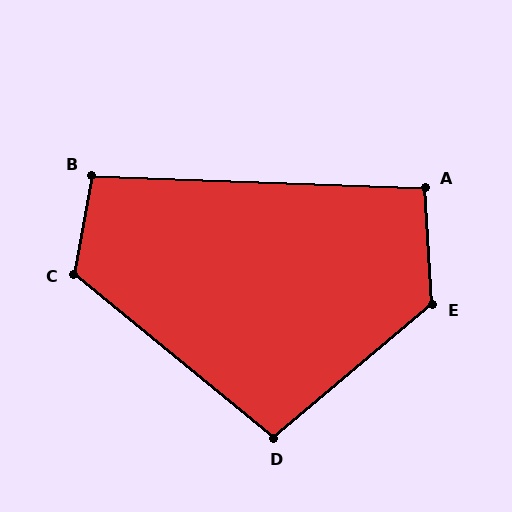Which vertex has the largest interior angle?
E, at approximately 127 degrees.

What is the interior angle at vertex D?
Approximately 101 degrees (obtuse).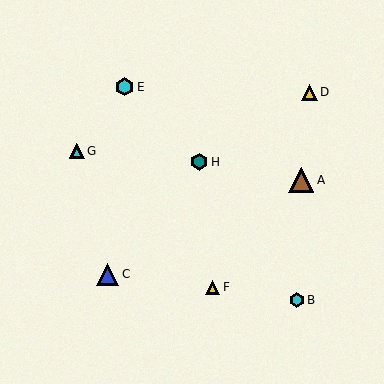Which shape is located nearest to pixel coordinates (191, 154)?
The teal hexagon (labeled H) at (199, 162) is nearest to that location.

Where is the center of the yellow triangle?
The center of the yellow triangle is at (309, 92).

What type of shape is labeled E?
Shape E is a cyan hexagon.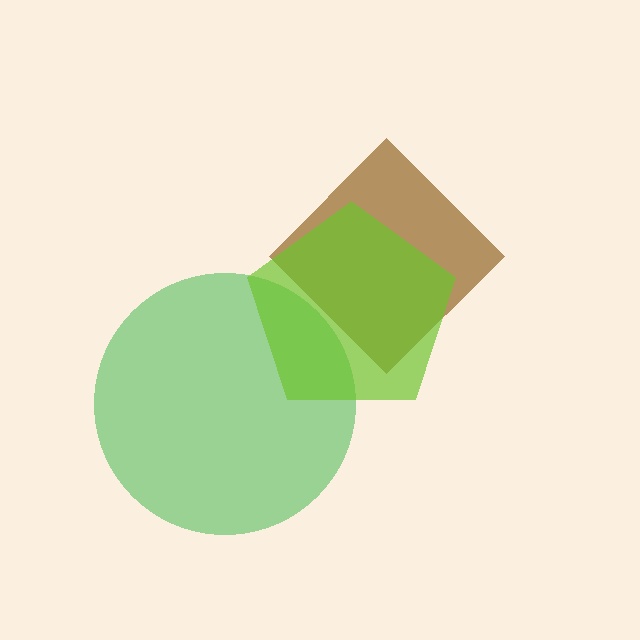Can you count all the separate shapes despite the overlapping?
Yes, there are 3 separate shapes.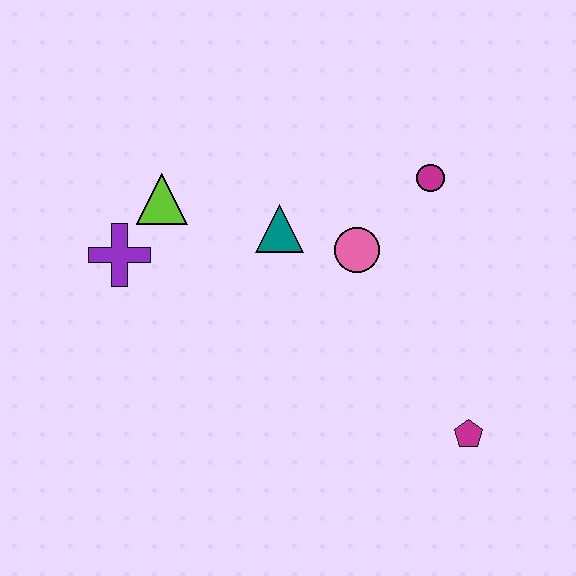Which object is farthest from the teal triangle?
The magenta pentagon is farthest from the teal triangle.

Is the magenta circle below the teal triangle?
No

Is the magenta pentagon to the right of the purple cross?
Yes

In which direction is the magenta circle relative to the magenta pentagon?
The magenta circle is above the magenta pentagon.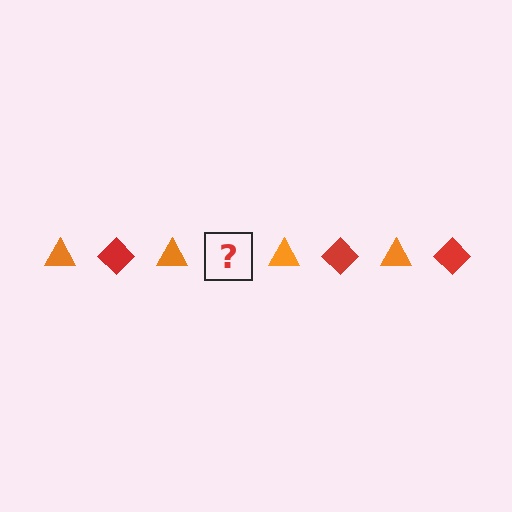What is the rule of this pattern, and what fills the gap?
The rule is that the pattern alternates between orange triangle and red diamond. The gap should be filled with a red diamond.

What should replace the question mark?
The question mark should be replaced with a red diamond.